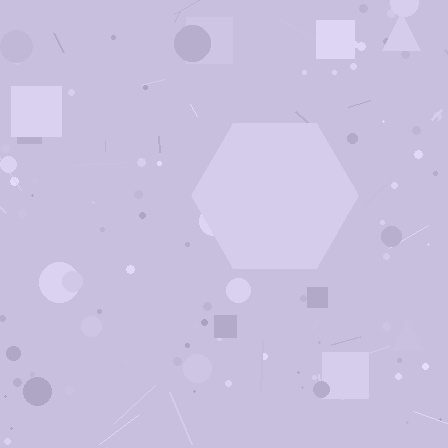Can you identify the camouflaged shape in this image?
The camouflaged shape is a hexagon.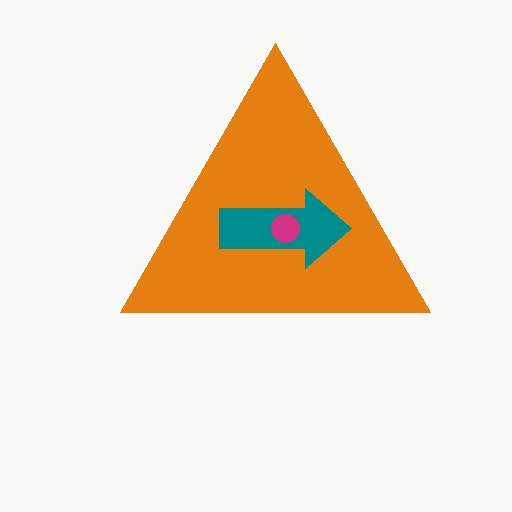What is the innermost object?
The magenta circle.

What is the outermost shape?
The orange triangle.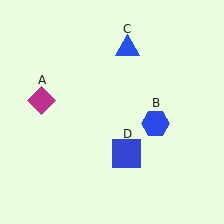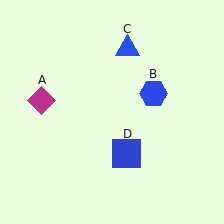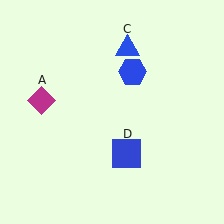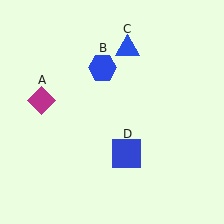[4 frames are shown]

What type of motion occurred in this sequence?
The blue hexagon (object B) rotated counterclockwise around the center of the scene.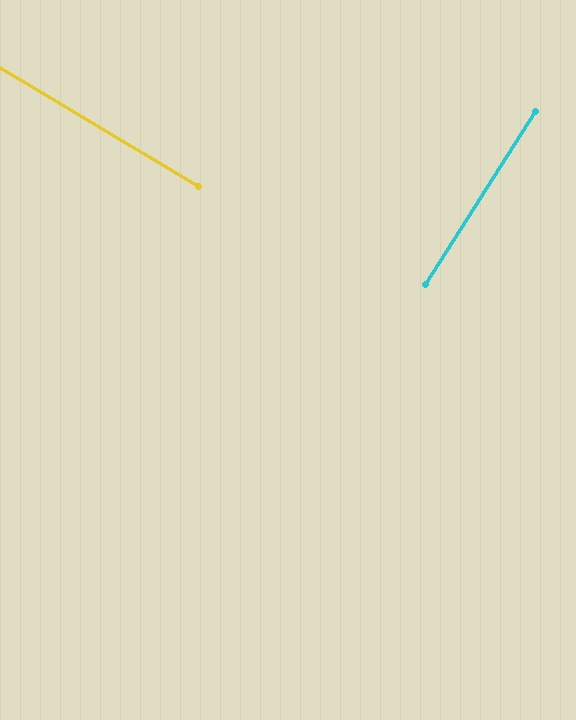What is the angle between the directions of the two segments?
Approximately 88 degrees.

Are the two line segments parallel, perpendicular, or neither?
Perpendicular — they meet at approximately 88°.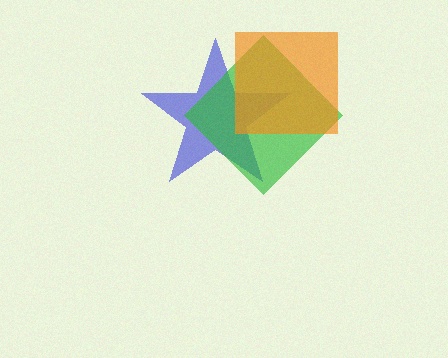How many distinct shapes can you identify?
There are 3 distinct shapes: a blue star, a green diamond, an orange square.